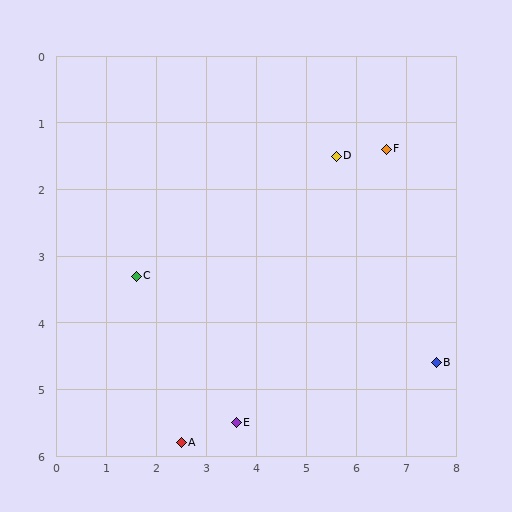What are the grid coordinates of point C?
Point C is at approximately (1.6, 3.3).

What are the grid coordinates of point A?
Point A is at approximately (2.5, 5.8).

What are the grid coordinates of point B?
Point B is at approximately (7.6, 4.6).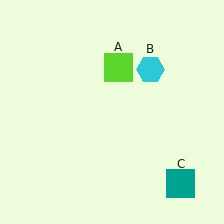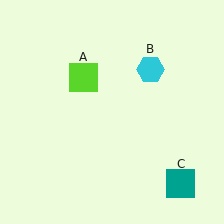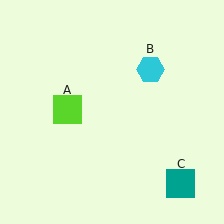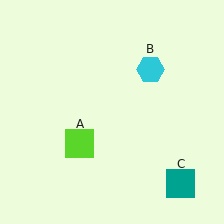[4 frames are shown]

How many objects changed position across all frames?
1 object changed position: lime square (object A).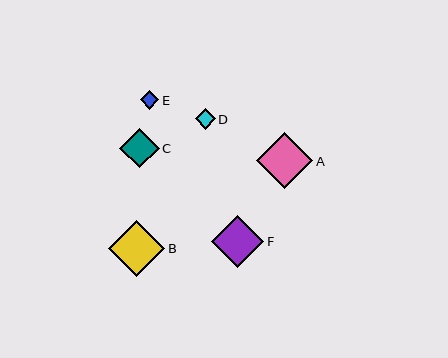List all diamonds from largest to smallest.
From largest to smallest: A, B, F, C, D, E.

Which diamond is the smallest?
Diamond E is the smallest with a size of approximately 19 pixels.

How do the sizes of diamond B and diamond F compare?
Diamond B and diamond F are approximately the same size.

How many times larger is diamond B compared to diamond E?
Diamond B is approximately 3.0 times the size of diamond E.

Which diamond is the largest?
Diamond A is the largest with a size of approximately 56 pixels.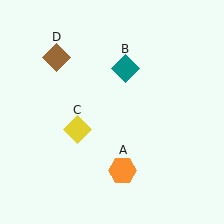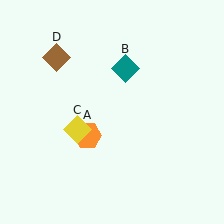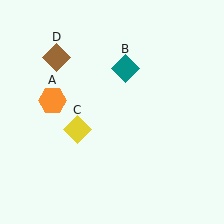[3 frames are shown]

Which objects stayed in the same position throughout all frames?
Teal diamond (object B) and yellow diamond (object C) and brown diamond (object D) remained stationary.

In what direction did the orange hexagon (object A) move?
The orange hexagon (object A) moved up and to the left.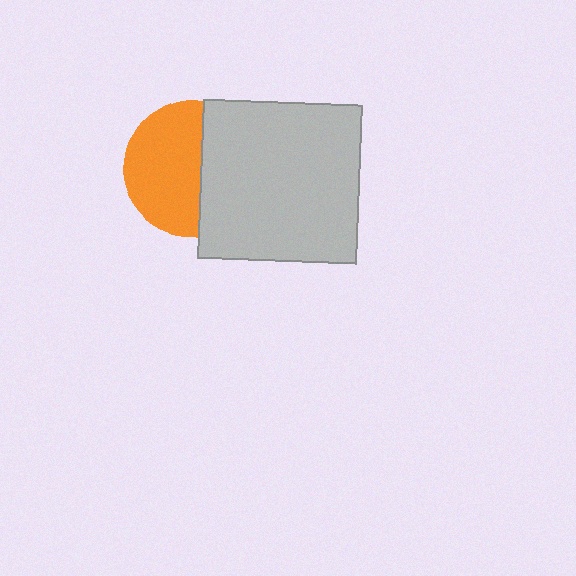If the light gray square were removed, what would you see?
You would see the complete orange circle.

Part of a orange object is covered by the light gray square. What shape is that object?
It is a circle.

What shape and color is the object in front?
The object in front is a light gray square.